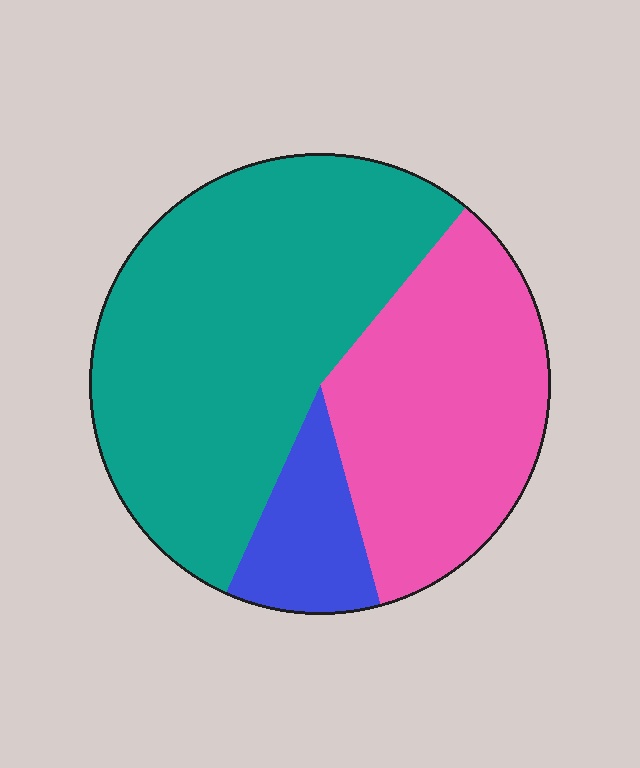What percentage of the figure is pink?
Pink covers around 35% of the figure.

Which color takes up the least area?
Blue, at roughly 10%.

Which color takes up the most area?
Teal, at roughly 55%.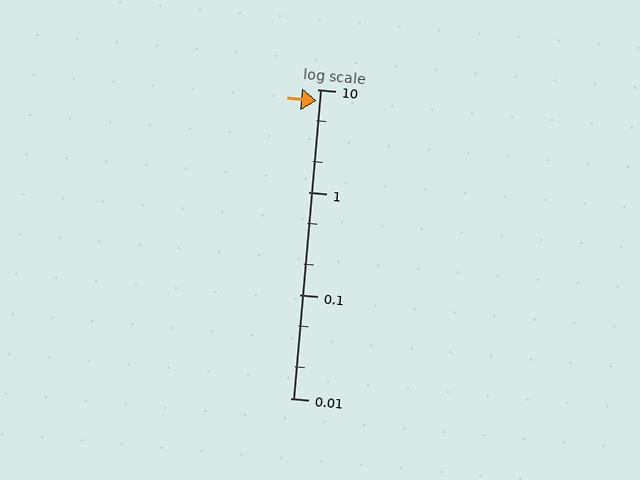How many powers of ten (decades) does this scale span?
The scale spans 3 decades, from 0.01 to 10.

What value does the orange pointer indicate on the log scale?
The pointer indicates approximately 7.8.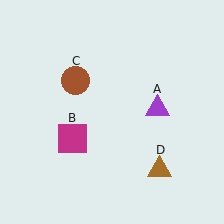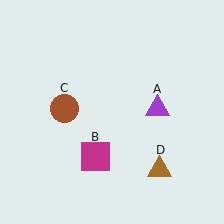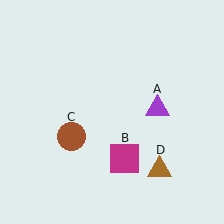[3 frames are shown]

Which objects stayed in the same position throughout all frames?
Purple triangle (object A) and brown triangle (object D) remained stationary.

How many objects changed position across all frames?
2 objects changed position: magenta square (object B), brown circle (object C).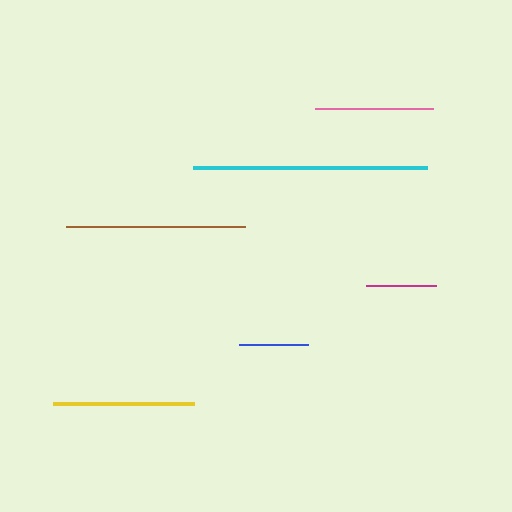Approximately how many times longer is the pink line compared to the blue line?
The pink line is approximately 1.7 times the length of the blue line.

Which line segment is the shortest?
The blue line is the shortest at approximately 69 pixels.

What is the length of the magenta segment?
The magenta segment is approximately 70 pixels long.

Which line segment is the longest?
The cyan line is the longest at approximately 234 pixels.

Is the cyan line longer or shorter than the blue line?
The cyan line is longer than the blue line.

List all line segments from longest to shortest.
From longest to shortest: cyan, brown, yellow, pink, magenta, blue.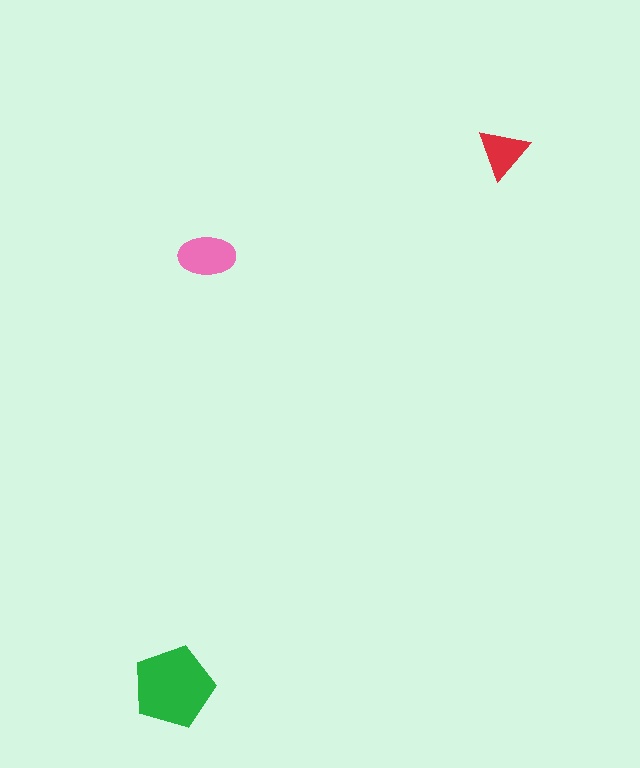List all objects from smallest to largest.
The red triangle, the pink ellipse, the green pentagon.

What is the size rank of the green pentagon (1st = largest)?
1st.